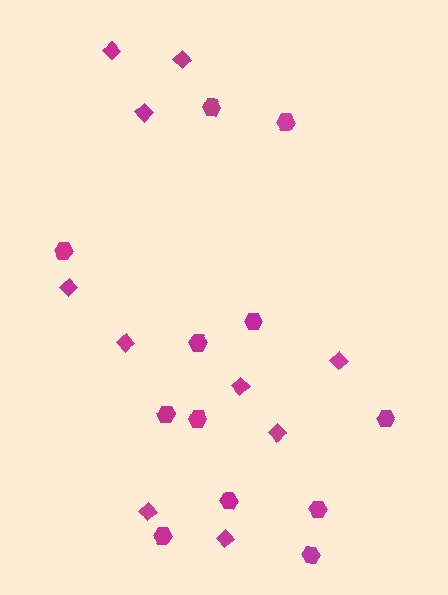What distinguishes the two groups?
There are 2 groups: one group of diamonds (10) and one group of hexagons (12).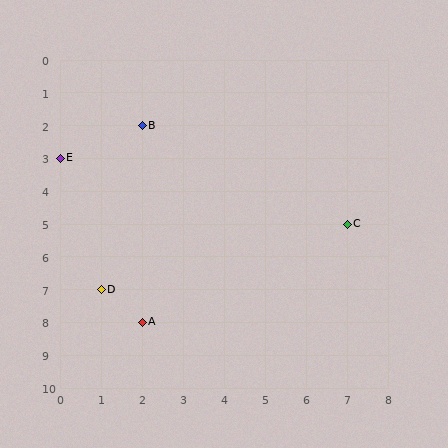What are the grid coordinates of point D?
Point D is at grid coordinates (1, 7).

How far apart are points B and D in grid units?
Points B and D are 1 column and 5 rows apart (about 5.1 grid units diagonally).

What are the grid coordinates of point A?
Point A is at grid coordinates (2, 8).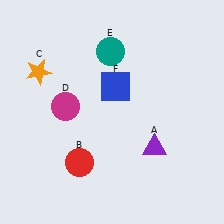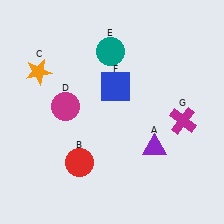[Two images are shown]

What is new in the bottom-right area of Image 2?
A magenta cross (G) was added in the bottom-right area of Image 2.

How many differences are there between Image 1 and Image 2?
There is 1 difference between the two images.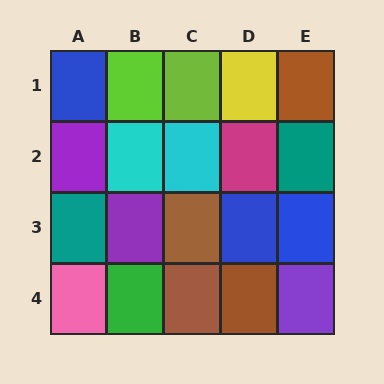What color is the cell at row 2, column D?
Magenta.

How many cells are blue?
3 cells are blue.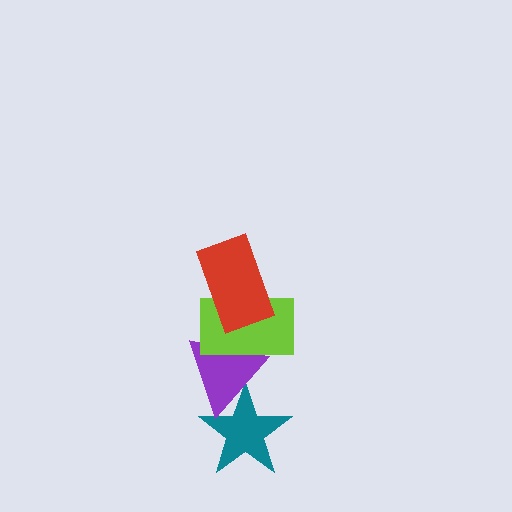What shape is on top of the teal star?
The purple triangle is on top of the teal star.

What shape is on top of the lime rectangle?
The red rectangle is on top of the lime rectangle.